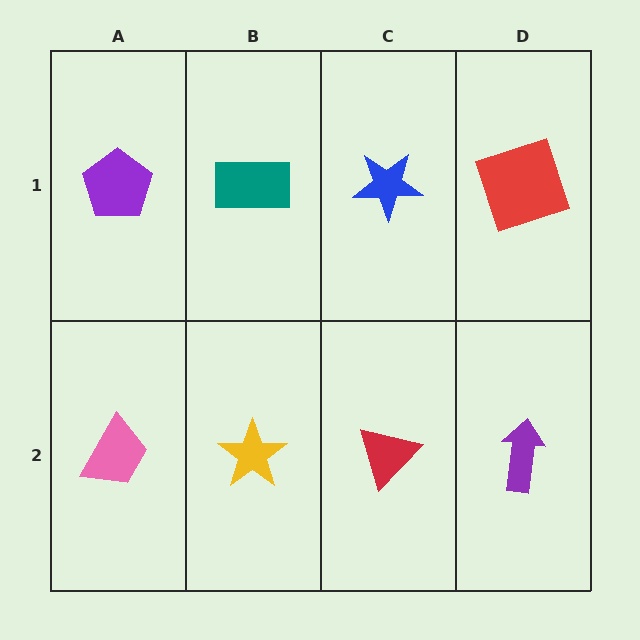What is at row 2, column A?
A pink trapezoid.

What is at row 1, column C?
A blue star.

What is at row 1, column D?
A red square.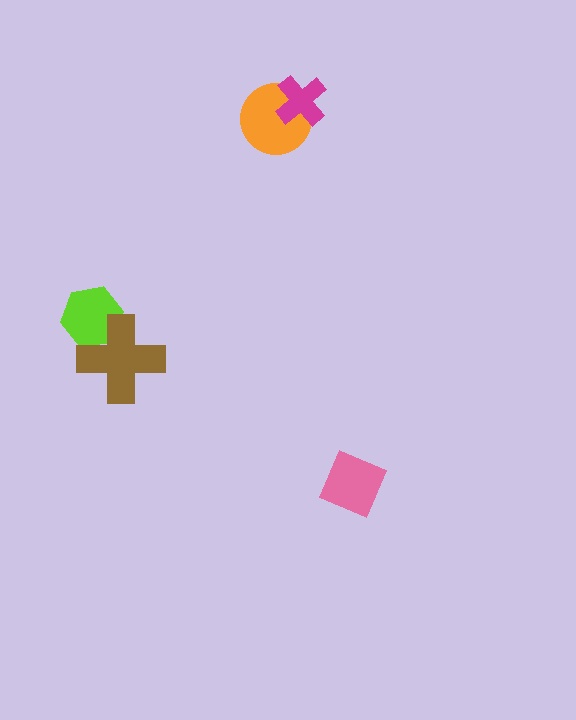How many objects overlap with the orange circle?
1 object overlaps with the orange circle.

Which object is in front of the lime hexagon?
The brown cross is in front of the lime hexagon.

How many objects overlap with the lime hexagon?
1 object overlaps with the lime hexagon.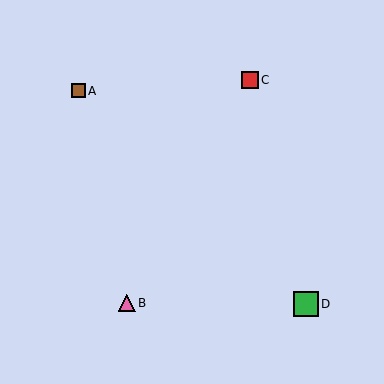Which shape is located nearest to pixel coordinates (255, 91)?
The red square (labeled C) at (250, 80) is nearest to that location.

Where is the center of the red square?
The center of the red square is at (250, 80).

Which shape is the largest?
The green square (labeled D) is the largest.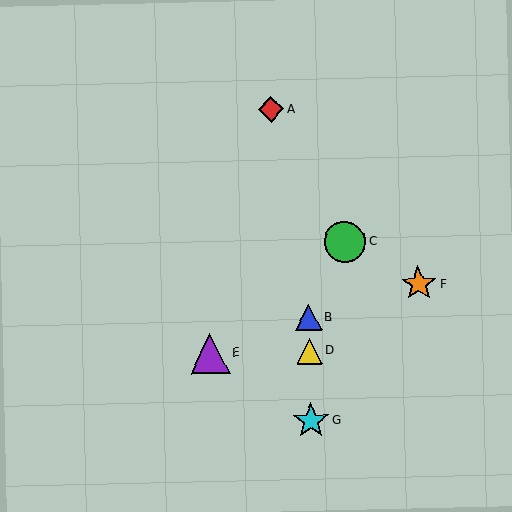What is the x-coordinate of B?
Object B is at x≈309.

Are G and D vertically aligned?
Yes, both are at x≈311.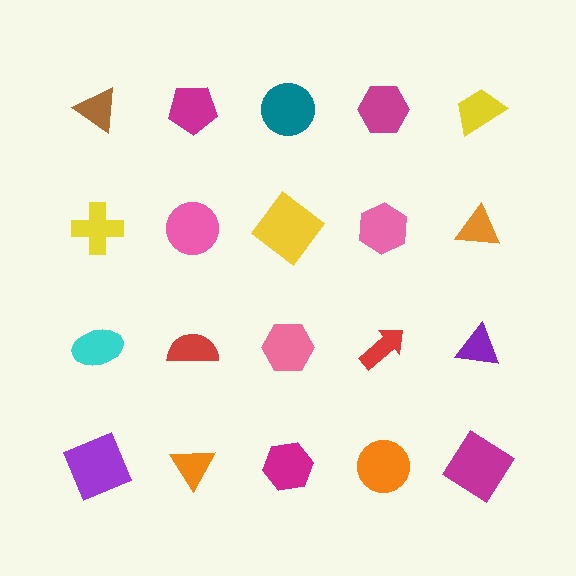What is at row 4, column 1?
A purple square.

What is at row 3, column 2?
A red semicircle.